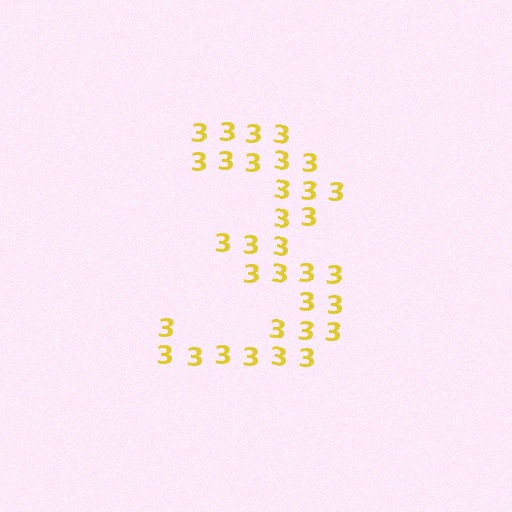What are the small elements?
The small elements are digit 3's.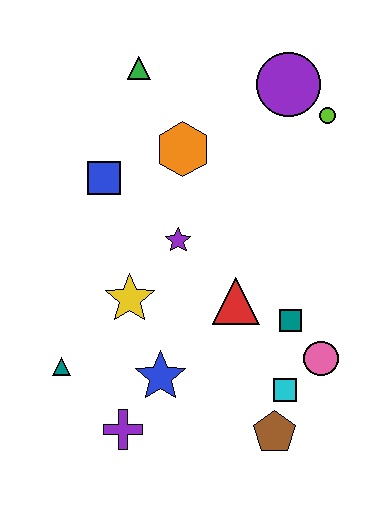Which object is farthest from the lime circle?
The purple cross is farthest from the lime circle.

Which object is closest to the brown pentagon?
The cyan square is closest to the brown pentagon.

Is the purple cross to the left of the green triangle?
Yes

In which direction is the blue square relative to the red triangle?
The blue square is to the left of the red triangle.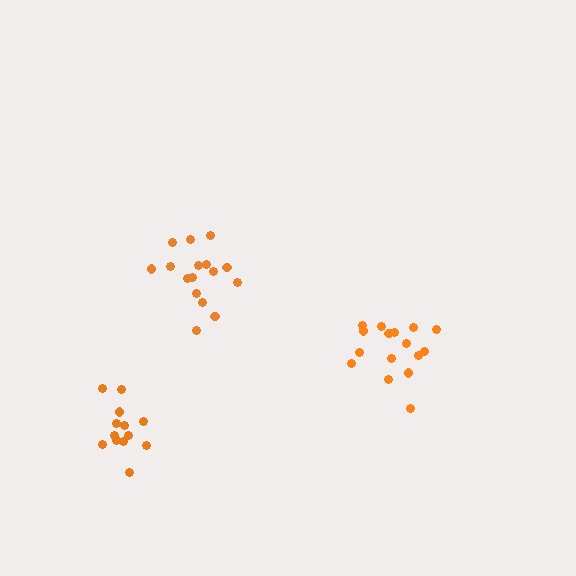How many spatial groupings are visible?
There are 3 spatial groupings.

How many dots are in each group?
Group 1: 16 dots, Group 2: 13 dots, Group 3: 16 dots (45 total).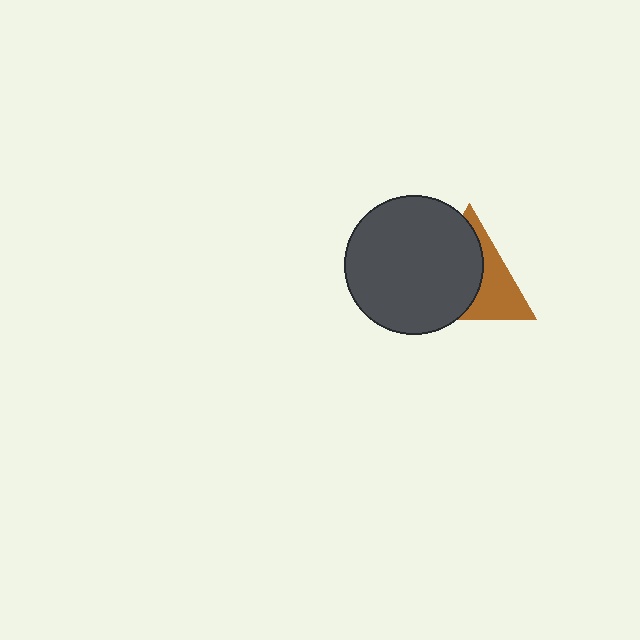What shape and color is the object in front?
The object in front is a dark gray circle.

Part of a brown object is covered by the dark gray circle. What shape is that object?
It is a triangle.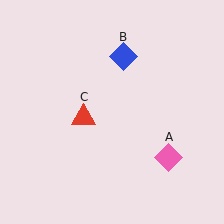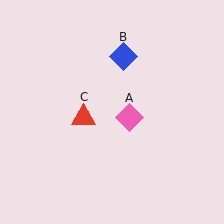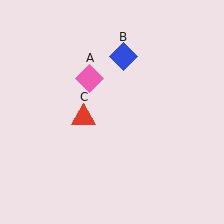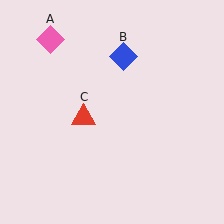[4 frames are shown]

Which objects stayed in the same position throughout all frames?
Blue diamond (object B) and red triangle (object C) remained stationary.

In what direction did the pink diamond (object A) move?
The pink diamond (object A) moved up and to the left.